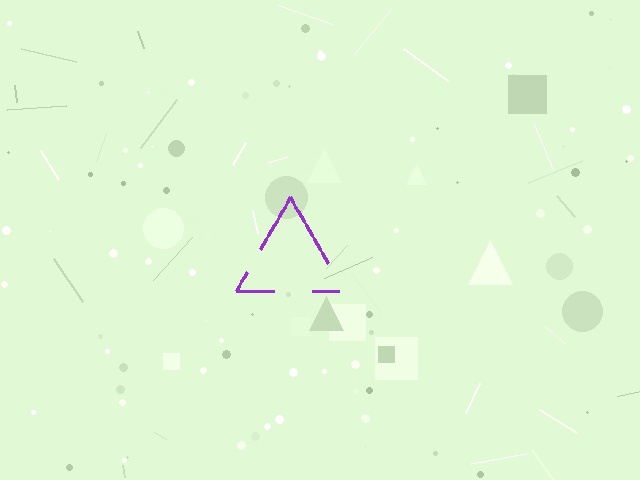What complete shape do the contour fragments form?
The contour fragments form a triangle.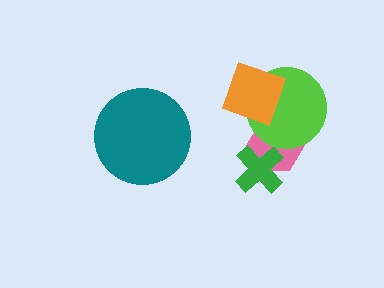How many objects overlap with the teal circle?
0 objects overlap with the teal circle.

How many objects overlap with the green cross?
1 object overlaps with the green cross.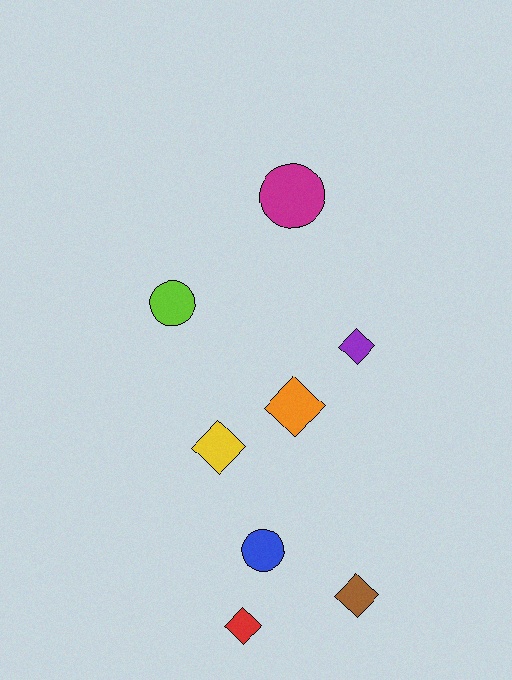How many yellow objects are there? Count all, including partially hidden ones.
There is 1 yellow object.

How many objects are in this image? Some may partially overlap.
There are 8 objects.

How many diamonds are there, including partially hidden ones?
There are 5 diamonds.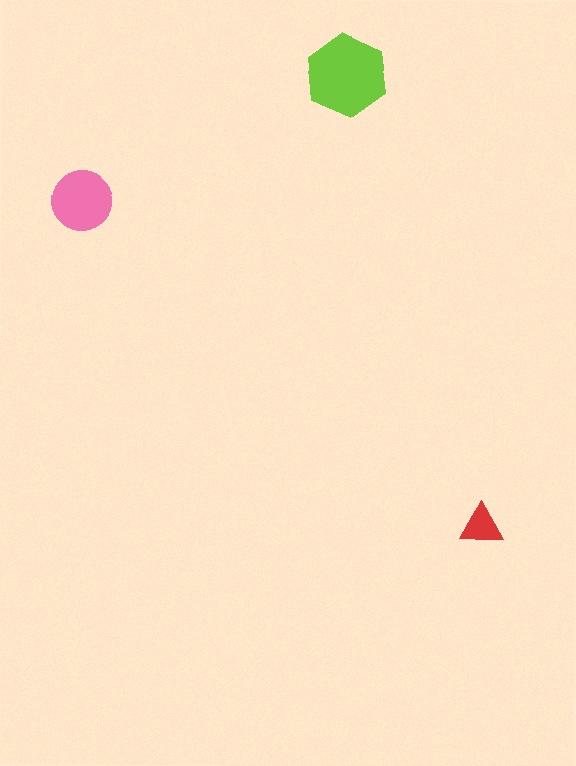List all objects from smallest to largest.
The red triangle, the pink circle, the lime hexagon.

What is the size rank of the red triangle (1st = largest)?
3rd.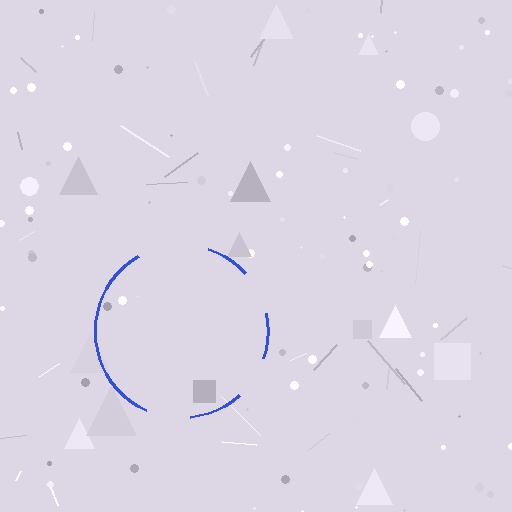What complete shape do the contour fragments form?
The contour fragments form a circle.